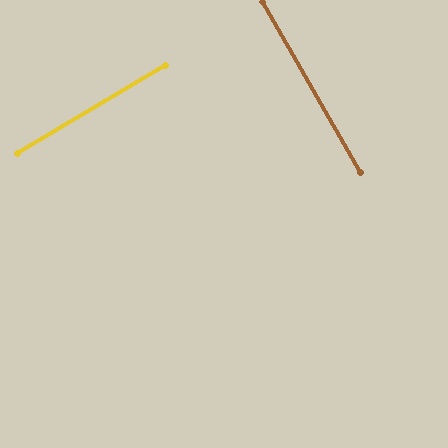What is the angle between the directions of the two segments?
Approximately 89 degrees.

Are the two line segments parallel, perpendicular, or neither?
Perpendicular — they meet at approximately 89°.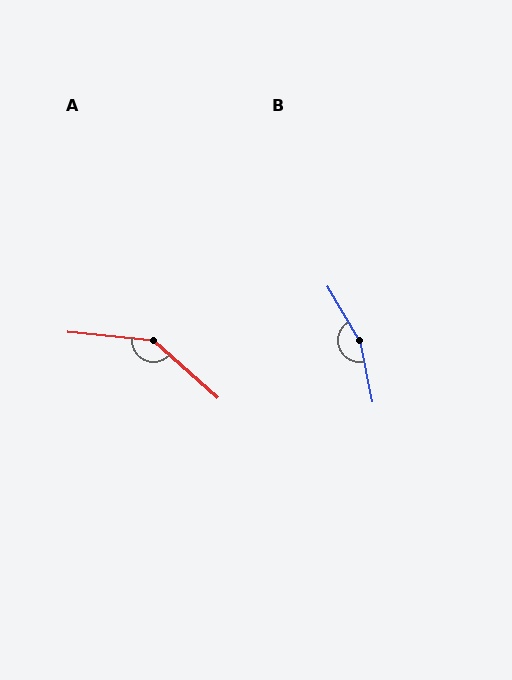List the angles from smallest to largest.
A (144°), B (160°).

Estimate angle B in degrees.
Approximately 160 degrees.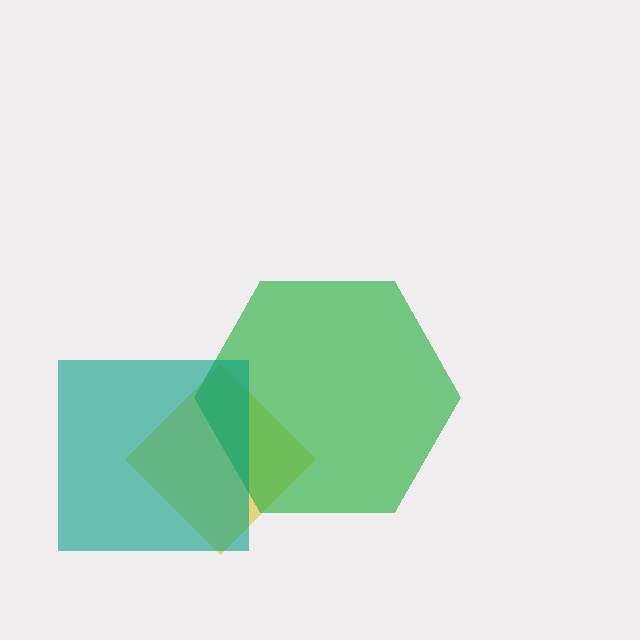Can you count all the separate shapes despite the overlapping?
Yes, there are 3 separate shapes.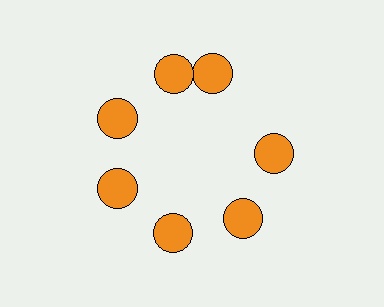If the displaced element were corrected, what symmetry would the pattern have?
It would have 7-fold rotational symmetry — the pattern would map onto itself every 51 degrees.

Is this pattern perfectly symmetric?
No. The 7 orange circles are arranged in a ring, but one element near the 1 o'clock position is rotated out of alignment along the ring, breaking the 7-fold rotational symmetry.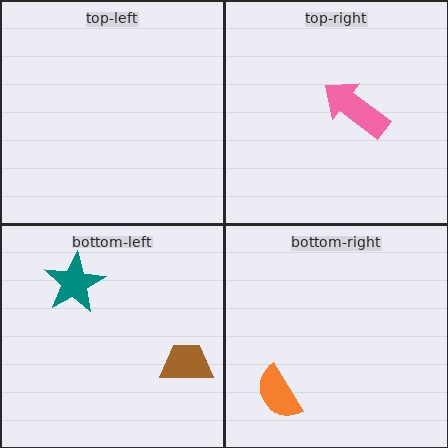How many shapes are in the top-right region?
1.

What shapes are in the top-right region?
The pink arrow.